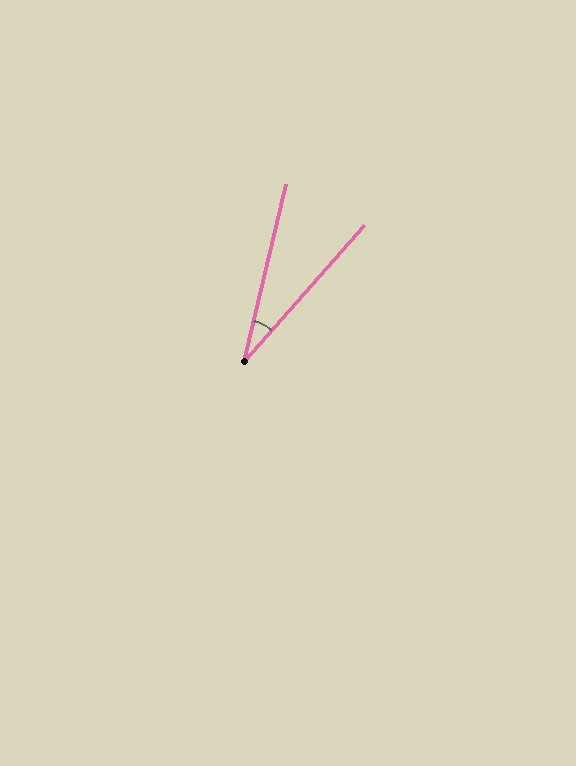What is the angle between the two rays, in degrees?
Approximately 28 degrees.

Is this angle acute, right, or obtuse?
It is acute.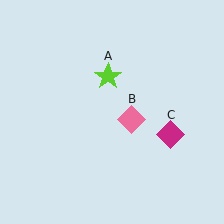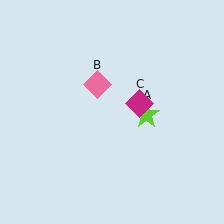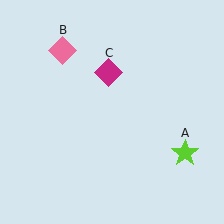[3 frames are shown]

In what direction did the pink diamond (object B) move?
The pink diamond (object B) moved up and to the left.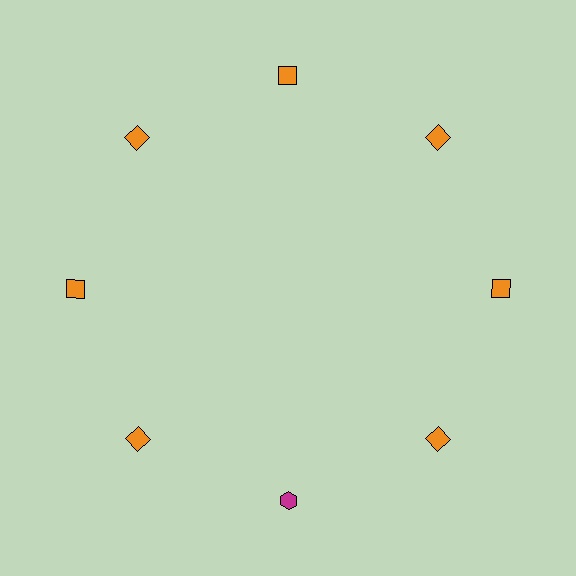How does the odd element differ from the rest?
It differs in both color (magenta instead of orange) and shape (hexagon instead of square).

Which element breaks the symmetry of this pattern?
The magenta hexagon at roughly the 6 o'clock position breaks the symmetry. All other shapes are orange squares.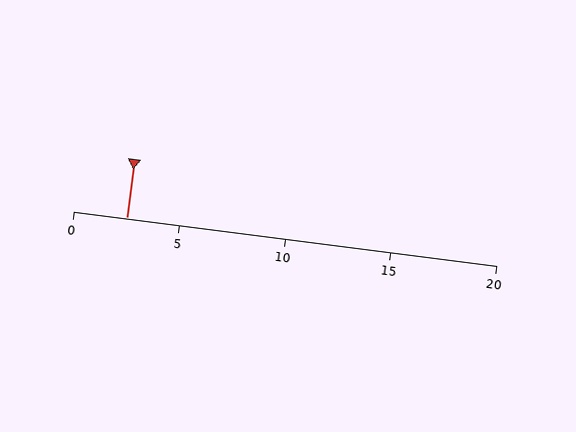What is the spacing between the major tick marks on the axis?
The major ticks are spaced 5 apart.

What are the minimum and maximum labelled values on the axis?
The axis runs from 0 to 20.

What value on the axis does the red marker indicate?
The marker indicates approximately 2.5.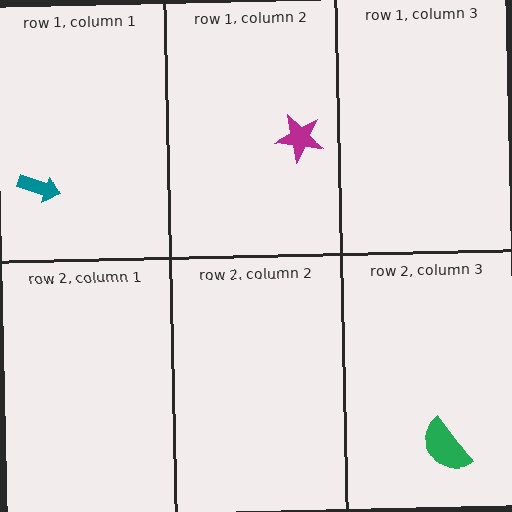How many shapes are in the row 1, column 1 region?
1.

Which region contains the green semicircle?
The row 2, column 3 region.